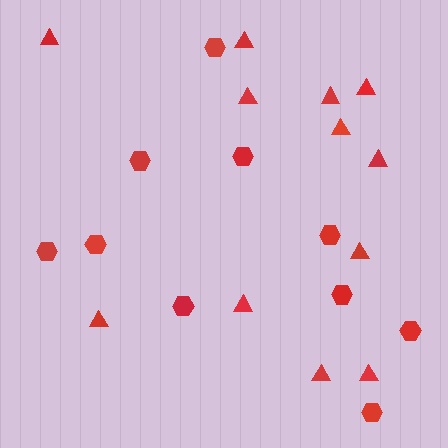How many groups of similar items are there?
There are 2 groups: one group of hexagons (10) and one group of triangles (12).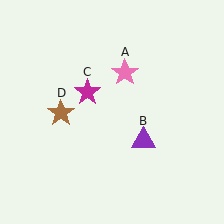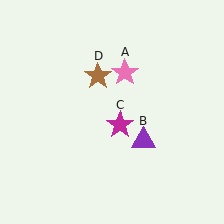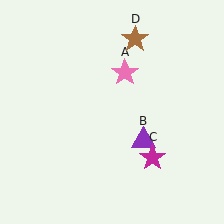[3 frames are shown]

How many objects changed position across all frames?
2 objects changed position: magenta star (object C), brown star (object D).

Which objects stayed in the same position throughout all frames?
Pink star (object A) and purple triangle (object B) remained stationary.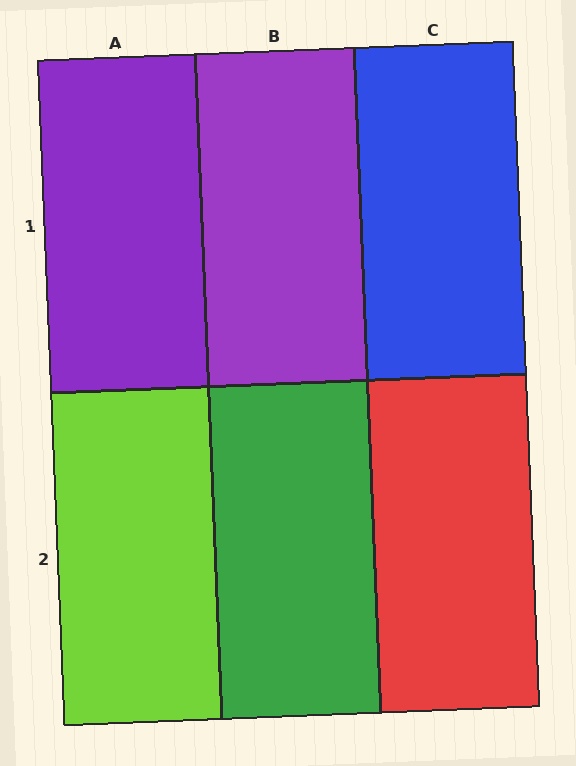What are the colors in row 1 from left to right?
Purple, purple, blue.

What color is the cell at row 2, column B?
Green.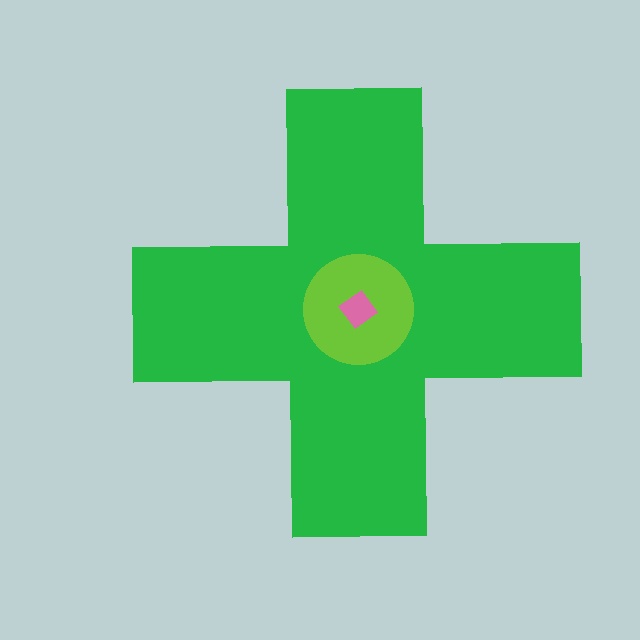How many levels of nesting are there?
3.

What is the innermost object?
The pink diamond.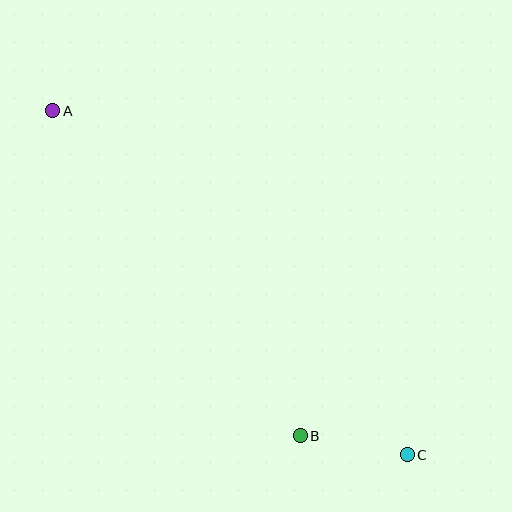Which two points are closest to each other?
Points B and C are closest to each other.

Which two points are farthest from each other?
Points A and C are farthest from each other.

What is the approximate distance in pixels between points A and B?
The distance between A and B is approximately 408 pixels.